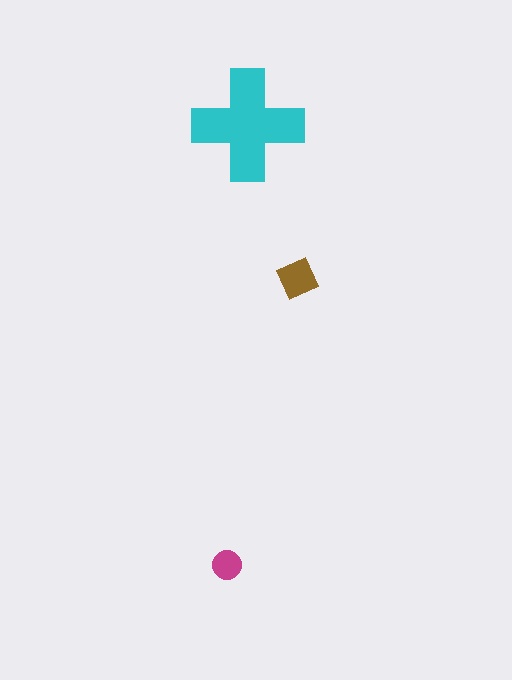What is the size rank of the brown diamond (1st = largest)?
2nd.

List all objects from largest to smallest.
The cyan cross, the brown diamond, the magenta circle.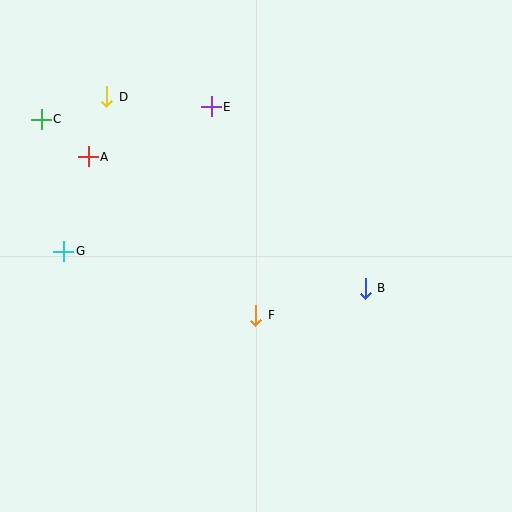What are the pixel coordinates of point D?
Point D is at (107, 97).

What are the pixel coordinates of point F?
Point F is at (256, 315).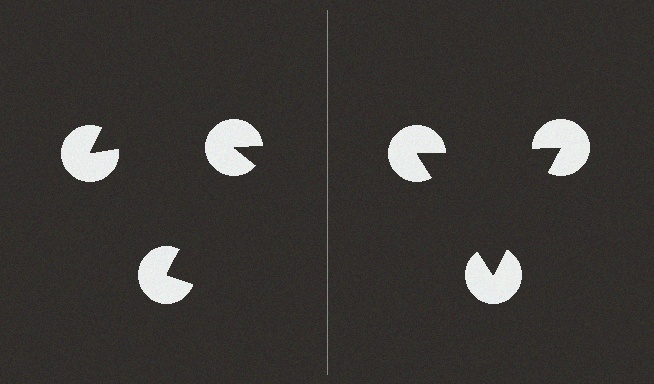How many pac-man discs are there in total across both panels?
6 — 3 on each side.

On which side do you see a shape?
An illusory triangle appears on the right side. On the left side the wedge cuts are rotated, so no coherent shape forms.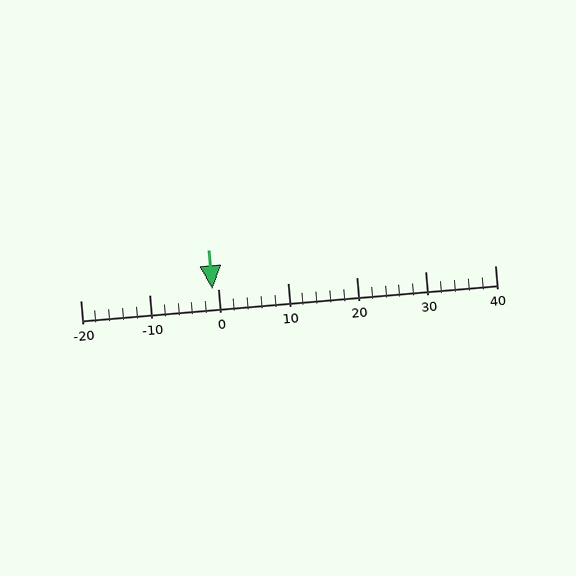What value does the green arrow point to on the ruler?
The green arrow points to approximately -1.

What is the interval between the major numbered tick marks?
The major tick marks are spaced 10 units apart.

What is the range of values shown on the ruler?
The ruler shows values from -20 to 40.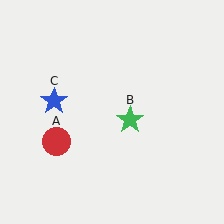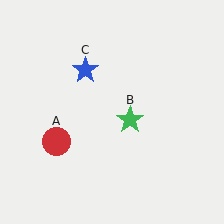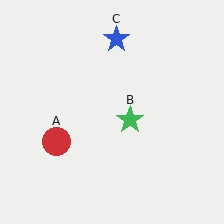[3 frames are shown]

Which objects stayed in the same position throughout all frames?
Red circle (object A) and green star (object B) remained stationary.